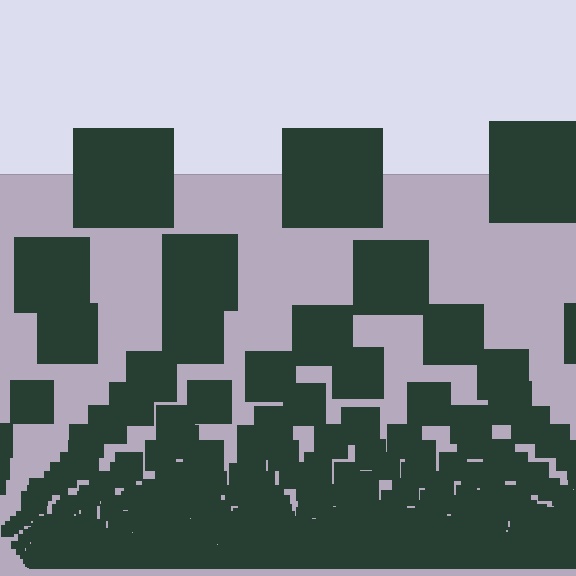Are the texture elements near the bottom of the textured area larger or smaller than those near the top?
Smaller. The gradient is inverted — elements near the bottom are smaller and denser.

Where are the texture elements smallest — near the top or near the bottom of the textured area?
Near the bottom.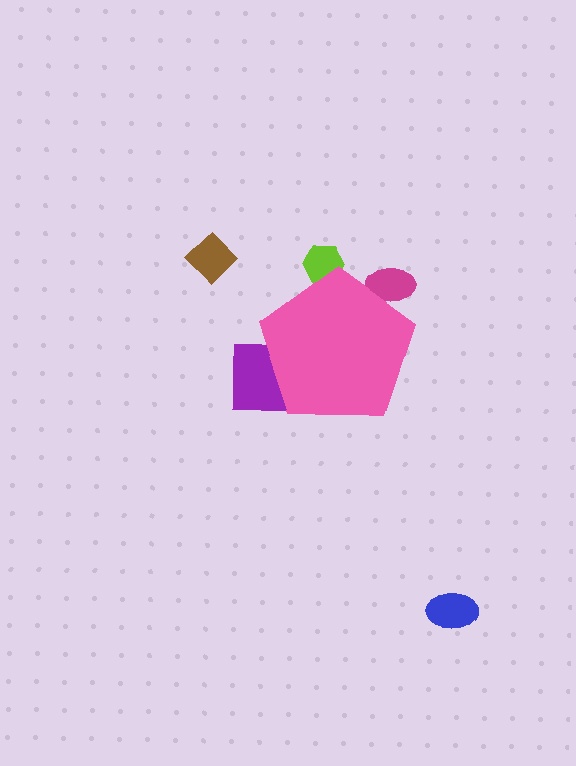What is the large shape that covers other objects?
A pink pentagon.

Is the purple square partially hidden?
Yes, the purple square is partially hidden behind the pink pentagon.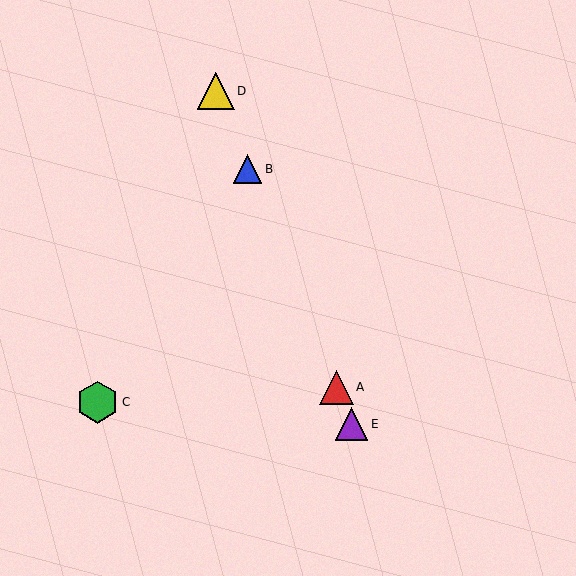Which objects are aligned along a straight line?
Objects A, B, D, E are aligned along a straight line.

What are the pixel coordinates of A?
Object A is at (336, 387).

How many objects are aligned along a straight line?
4 objects (A, B, D, E) are aligned along a straight line.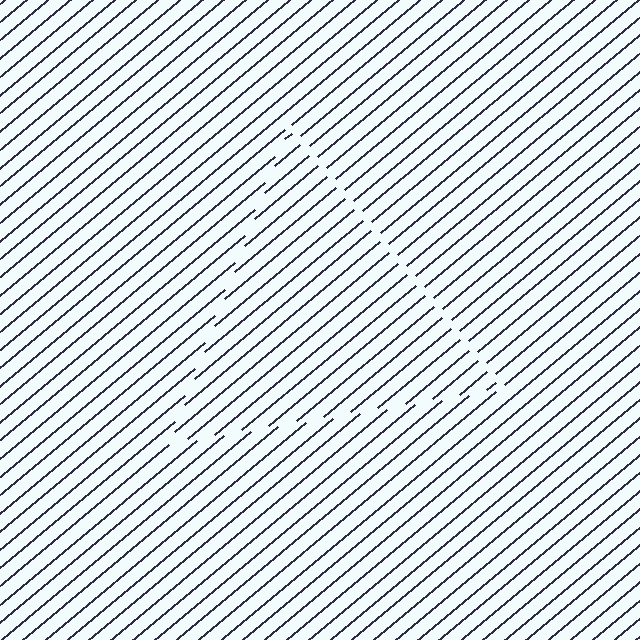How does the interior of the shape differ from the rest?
The interior of the shape contains the same grating, shifted by half a period — the contour is defined by the phase discontinuity where line-ends from the inner and outer gratings abut.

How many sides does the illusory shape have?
3 sides — the line-ends trace a triangle.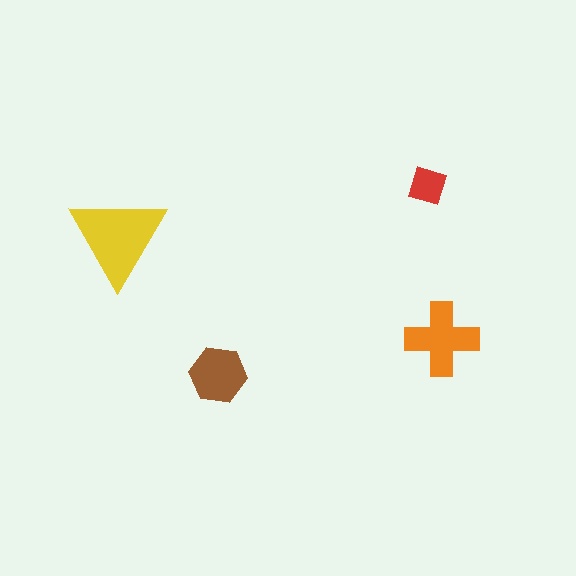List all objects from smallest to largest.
The red diamond, the brown hexagon, the orange cross, the yellow triangle.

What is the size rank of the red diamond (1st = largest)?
4th.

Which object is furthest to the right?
The orange cross is rightmost.